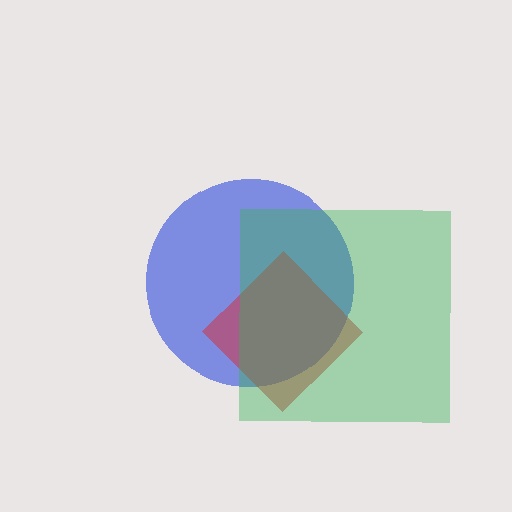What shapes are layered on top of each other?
The layered shapes are: a blue circle, a red diamond, a green square.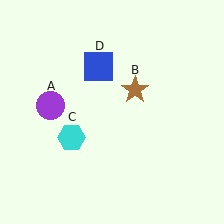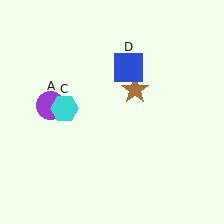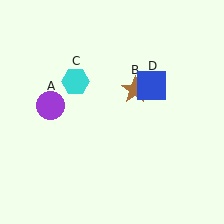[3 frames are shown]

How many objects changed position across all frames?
2 objects changed position: cyan hexagon (object C), blue square (object D).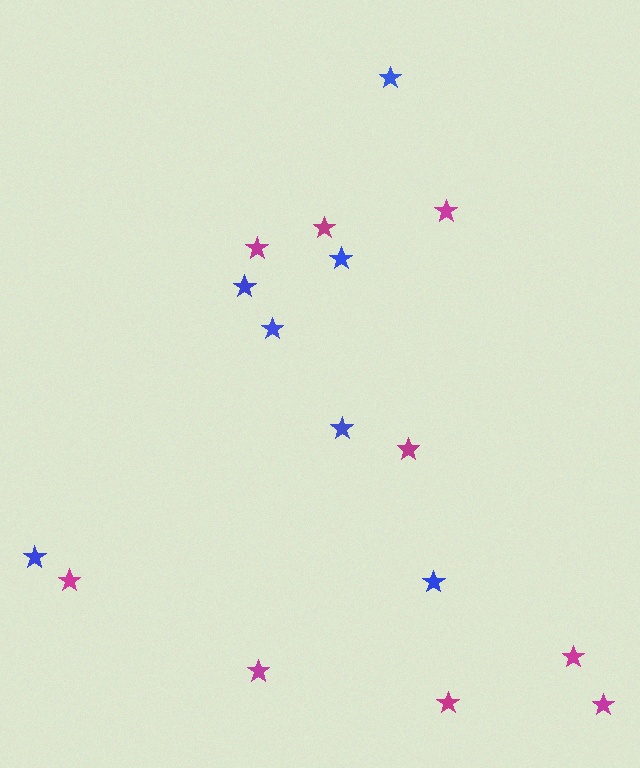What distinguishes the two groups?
There are 2 groups: one group of blue stars (7) and one group of magenta stars (9).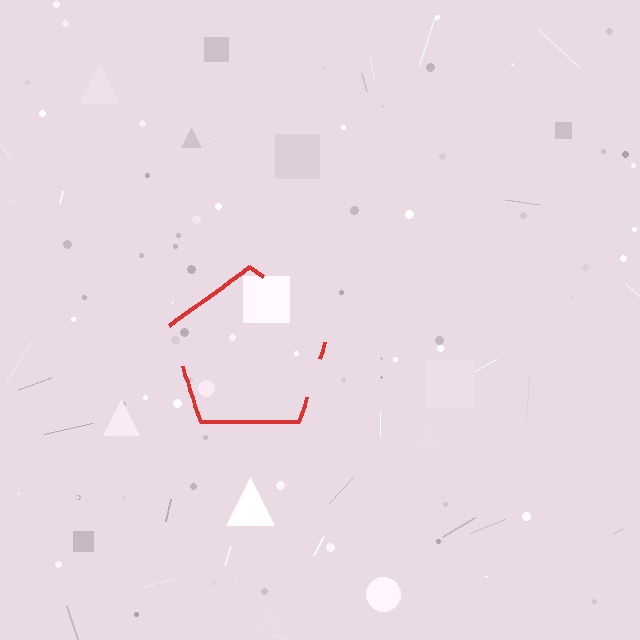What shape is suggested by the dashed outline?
The dashed outline suggests a pentagon.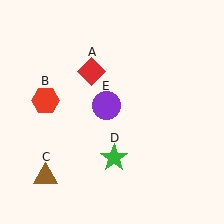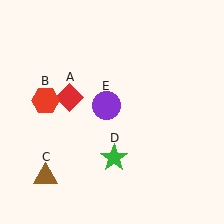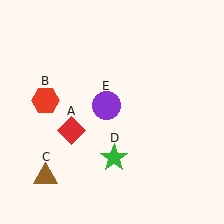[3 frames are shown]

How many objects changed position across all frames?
1 object changed position: red diamond (object A).